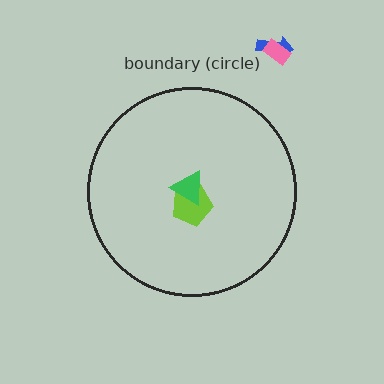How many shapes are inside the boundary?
2 inside, 2 outside.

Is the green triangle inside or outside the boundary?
Inside.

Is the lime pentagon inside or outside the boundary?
Inside.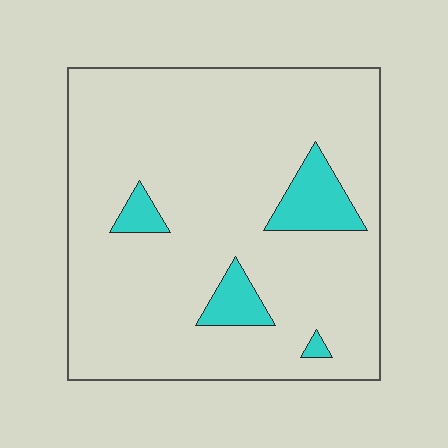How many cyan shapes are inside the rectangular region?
4.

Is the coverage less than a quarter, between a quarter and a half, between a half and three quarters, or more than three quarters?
Less than a quarter.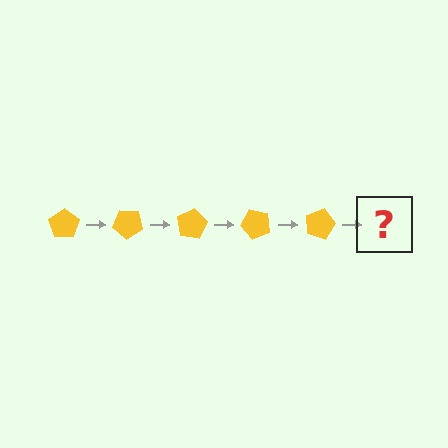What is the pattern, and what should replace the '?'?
The pattern is that the pentagon rotates 40 degrees each step. The '?' should be a yellow pentagon rotated 200 degrees.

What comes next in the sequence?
The next element should be a yellow pentagon rotated 200 degrees.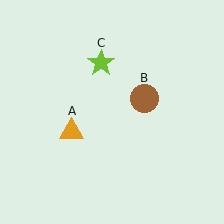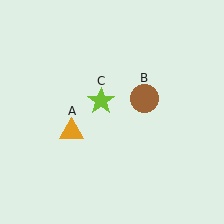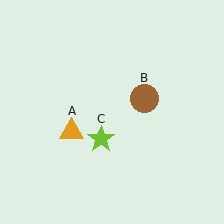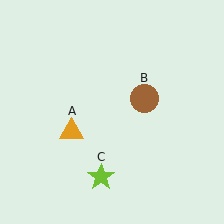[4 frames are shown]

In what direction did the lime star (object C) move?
The lime star (object C) moved down.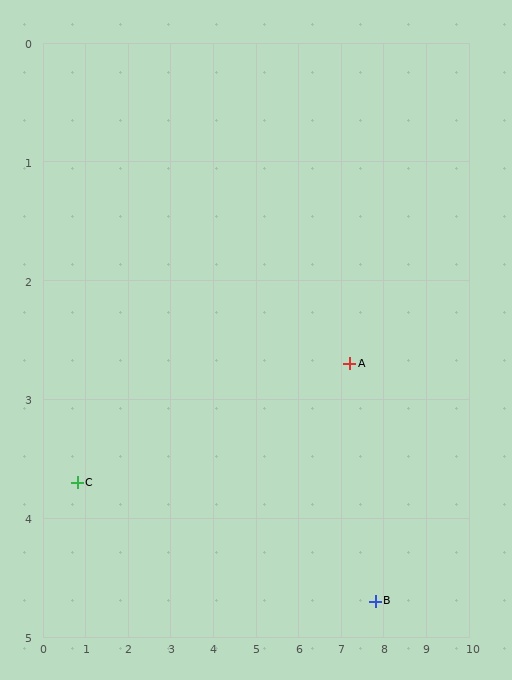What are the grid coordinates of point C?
Point C is at approximately (0.8, 3.7).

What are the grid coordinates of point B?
Point B is at approximately (7.8, 4.7).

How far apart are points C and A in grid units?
Points C and A are about 6.5 grid units apart.